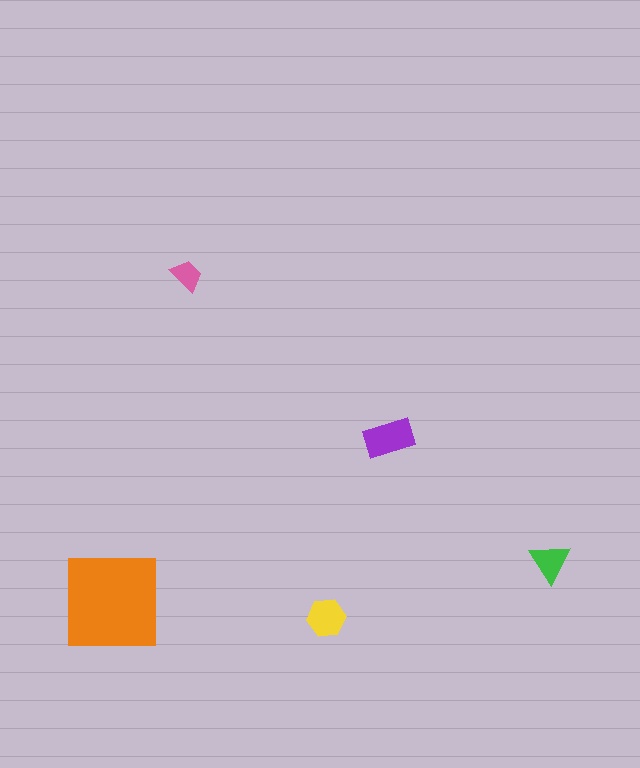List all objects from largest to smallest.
The orange square, the purple rectangle, the yellow hexagon, the green triangle, the pink trapezoid.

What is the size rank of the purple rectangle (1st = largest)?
2nd.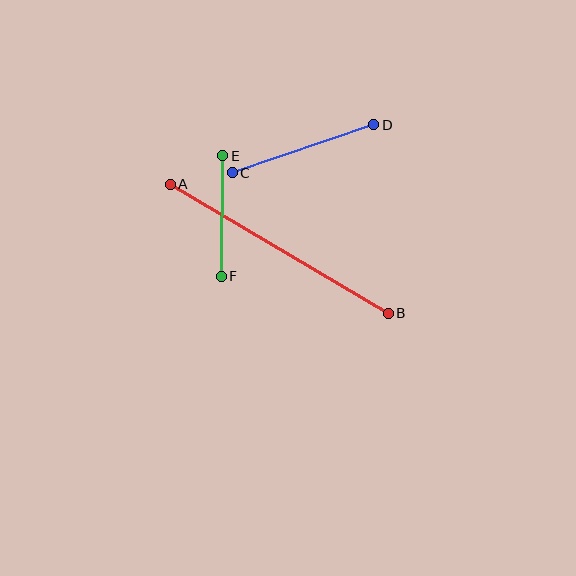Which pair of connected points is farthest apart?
Points A and B are farthest apart.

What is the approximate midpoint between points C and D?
The midpoint is at approximately (303, 149) pixels.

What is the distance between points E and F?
The distance is approximately 120 pixels.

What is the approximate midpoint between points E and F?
The midpoint is at approximately (222, 216) pixels.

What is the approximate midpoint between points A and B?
The midpoint is at approximately (279, 249) pixels.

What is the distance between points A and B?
The distance is approximately 254 pixels.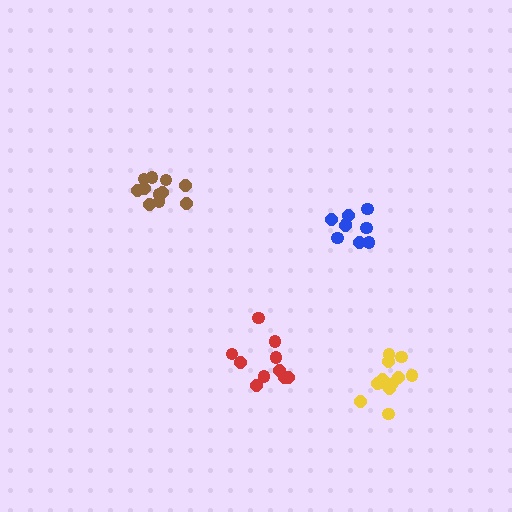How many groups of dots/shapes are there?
There are 4 groups.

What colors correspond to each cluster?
The clusters are colored: brown, yellow, blue, red.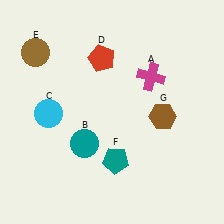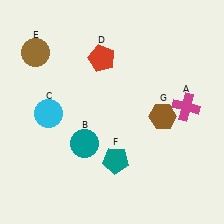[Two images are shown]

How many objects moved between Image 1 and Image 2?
1 object moved between the two images.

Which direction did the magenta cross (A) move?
The magenta cross (A) moved right.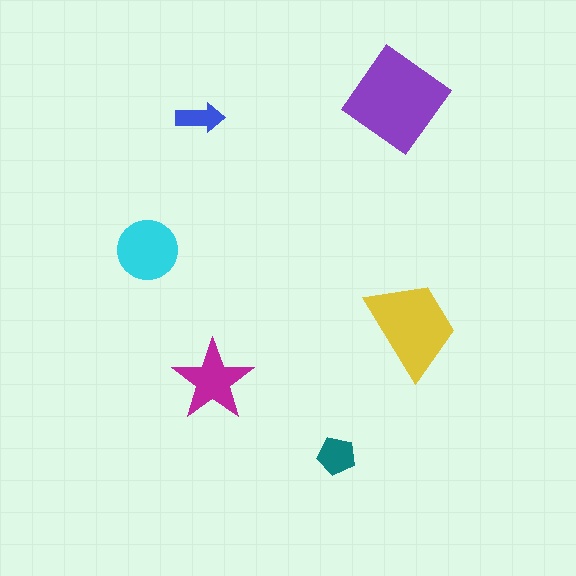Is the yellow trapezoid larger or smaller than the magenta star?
Larger.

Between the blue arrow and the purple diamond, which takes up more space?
The purple diamond.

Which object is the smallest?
The blue arrow.